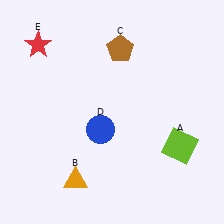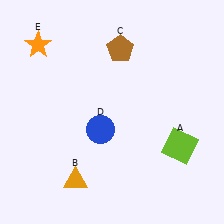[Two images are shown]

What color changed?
The star (E) changed from red in Image 1 to orange in Image 2.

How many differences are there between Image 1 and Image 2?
There is 1 difference between the two images.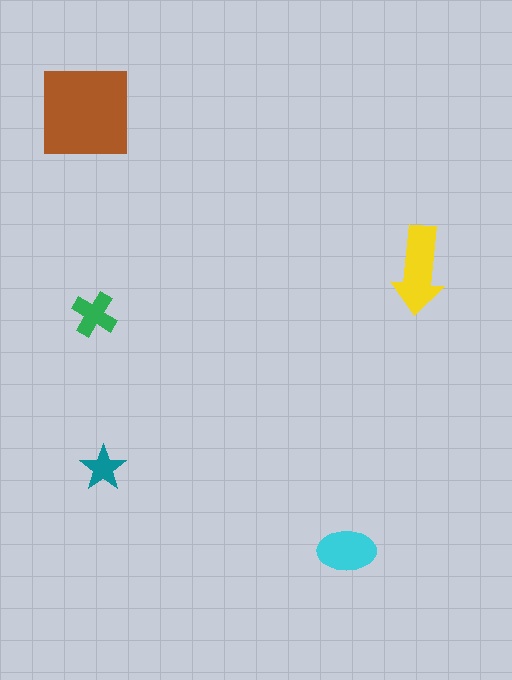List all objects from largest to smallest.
The brown square, the yellow arrow, the cyan ellipse, the green cross, the teal star.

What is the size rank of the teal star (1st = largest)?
5th.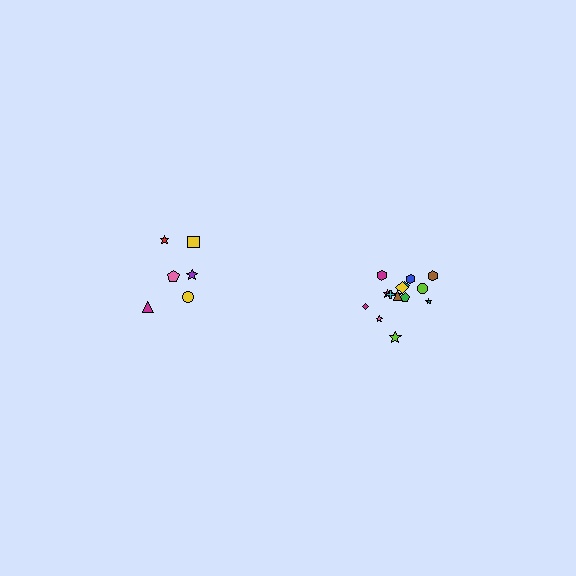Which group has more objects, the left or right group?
The right group.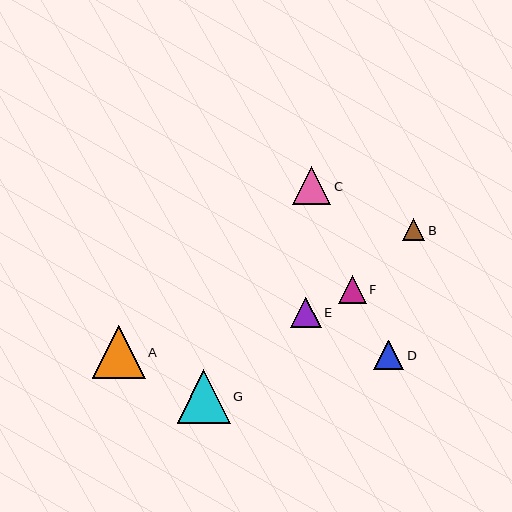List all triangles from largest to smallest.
From largest to smallest: G, A, C, E, D, F, B.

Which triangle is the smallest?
Triangle B is the smallest with a size of approximately 22 pixels.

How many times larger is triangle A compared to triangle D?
Triangle A is approximately 1.8 times the size of triangle D.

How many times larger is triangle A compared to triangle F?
Triangle A is approximately 1.9 times the size of triangle F.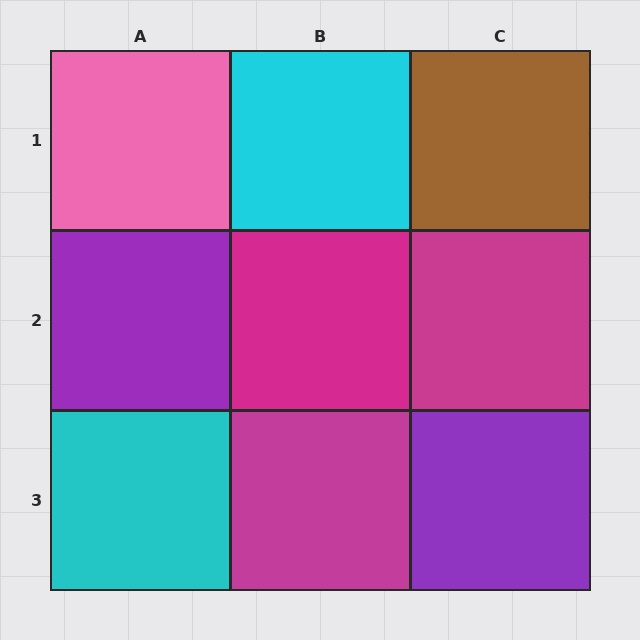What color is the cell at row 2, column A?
Purple.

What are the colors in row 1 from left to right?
Pink, cyan, brown.